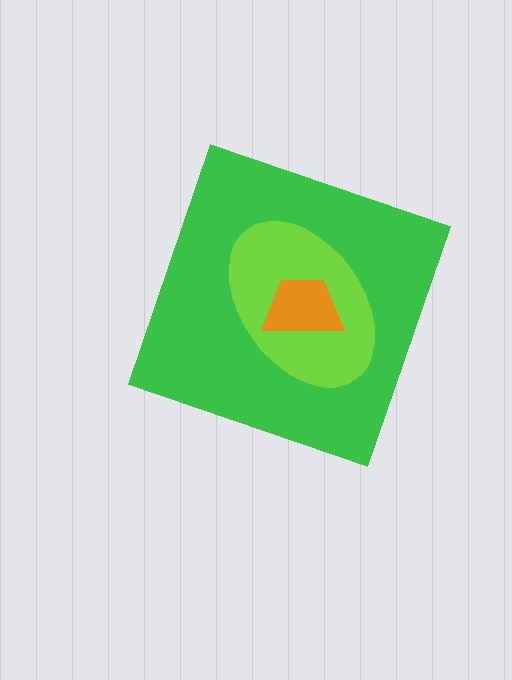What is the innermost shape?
The orange trapezoid.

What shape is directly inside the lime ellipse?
The orange trapezoid.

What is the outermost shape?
The green diamond.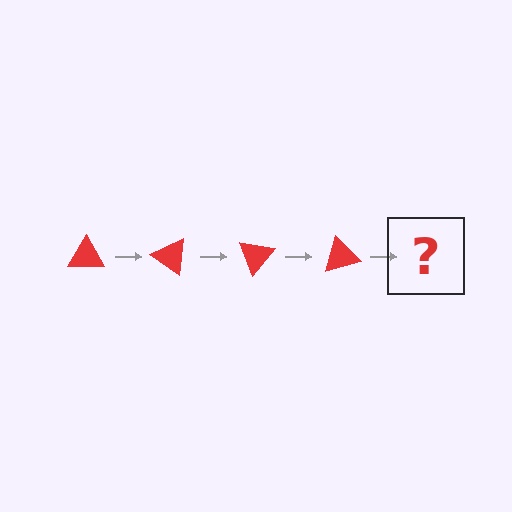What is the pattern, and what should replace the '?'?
The pattern is that the triangle rotates 35 degrees each step. The '?' should be a red triangle rotated 140 degrees.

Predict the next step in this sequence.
The next step is a red triangle rotated 140 degrees.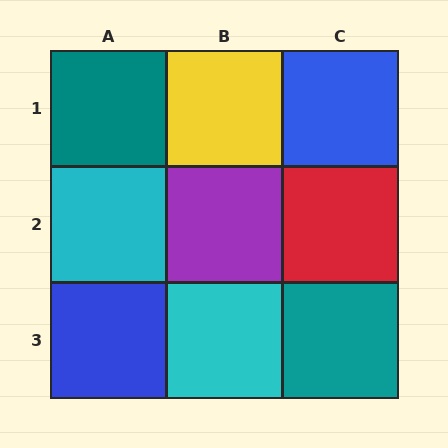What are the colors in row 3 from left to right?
Blue, cyan, teal.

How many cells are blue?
2 cells are blue.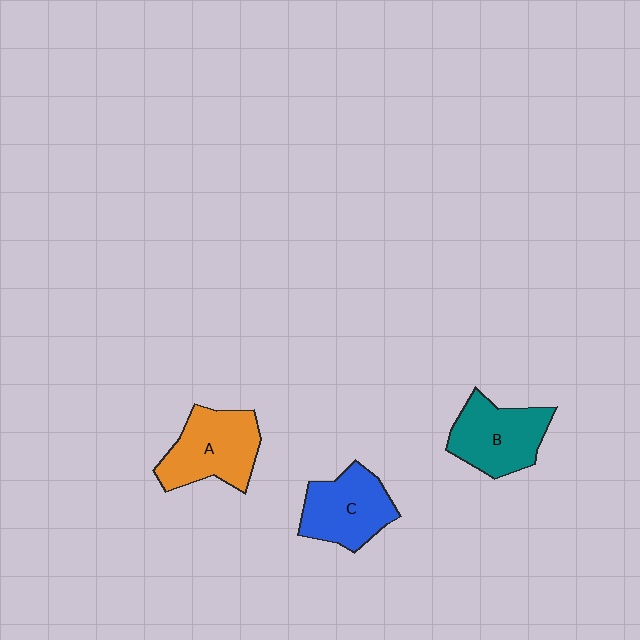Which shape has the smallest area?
Shape C (blue).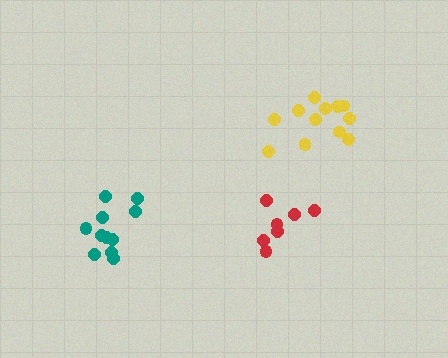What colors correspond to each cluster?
The clusters are colored: teal, yellow, red.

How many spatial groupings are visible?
There are 3 spatial groupings.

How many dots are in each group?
Group 1: 11 dots, Group 2: 12 dots, Group 3: 7 dots (30 total).